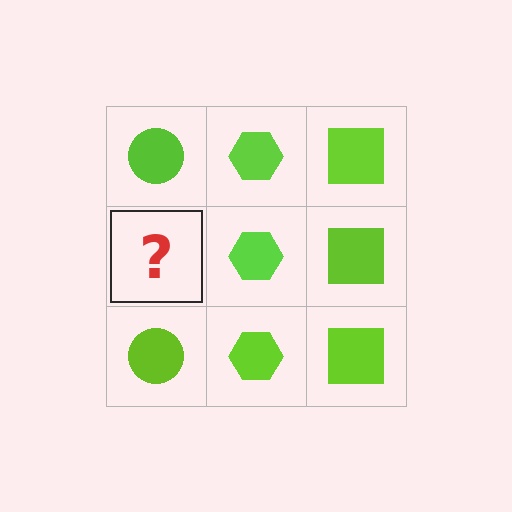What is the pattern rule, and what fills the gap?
The rule is that each column has a consistent shape. The gap should be filled with a lime circle.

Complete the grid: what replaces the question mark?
The question mark should be replaced with a lime circle.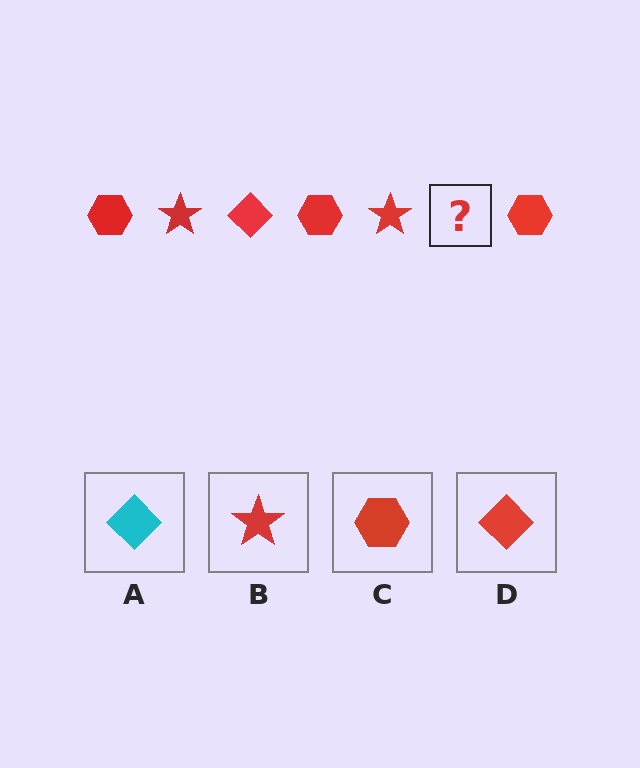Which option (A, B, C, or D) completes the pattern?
D.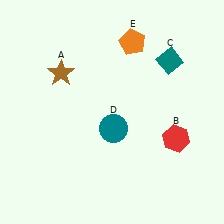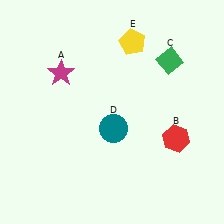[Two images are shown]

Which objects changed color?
A changed from brown to magenta. C changed from teal to green. E changed from orange to yellow.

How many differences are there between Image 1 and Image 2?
There are 3 differences between the two images.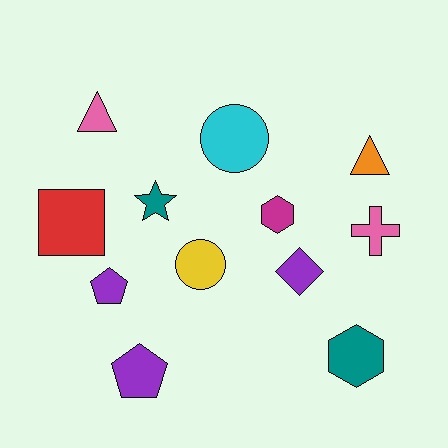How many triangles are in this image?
There are 2 triangles.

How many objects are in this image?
There are 12 objects.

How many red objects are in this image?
There is 1 red object.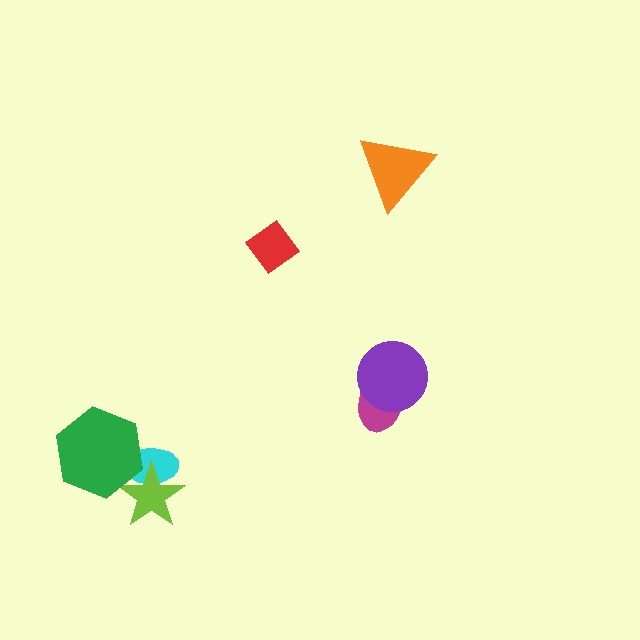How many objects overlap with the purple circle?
1 object overlaps with the purple circle.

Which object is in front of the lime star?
The green hexagon is in front of the lime star.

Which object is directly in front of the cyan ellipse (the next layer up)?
The lime star is directly in front of the cyan ellipse.